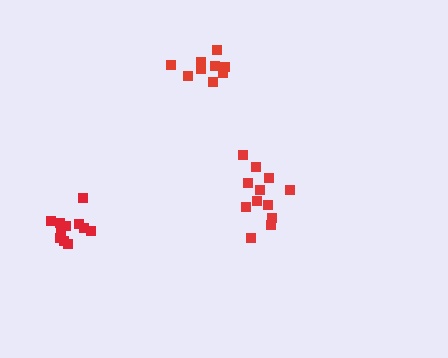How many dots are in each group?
Group 1: 9 dots, Group 2: 12 dots, Group 3: 12 dots (33 total).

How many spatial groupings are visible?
There are 3 spatial groupings.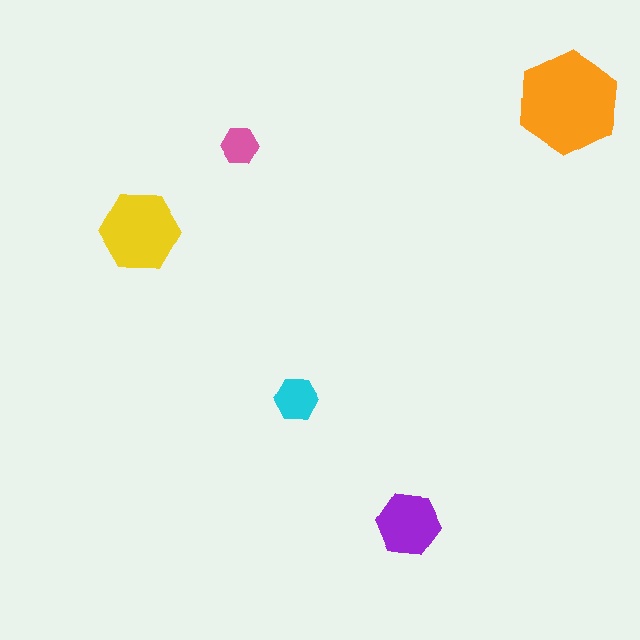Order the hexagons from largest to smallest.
the orange one, the yellow one, the purple one, the cyan one, the pink one.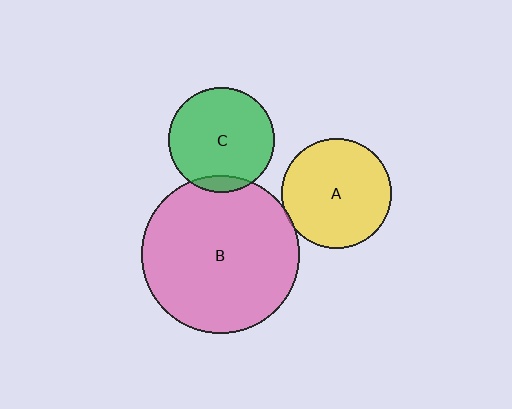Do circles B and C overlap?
Yes.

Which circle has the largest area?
Circle B (pink).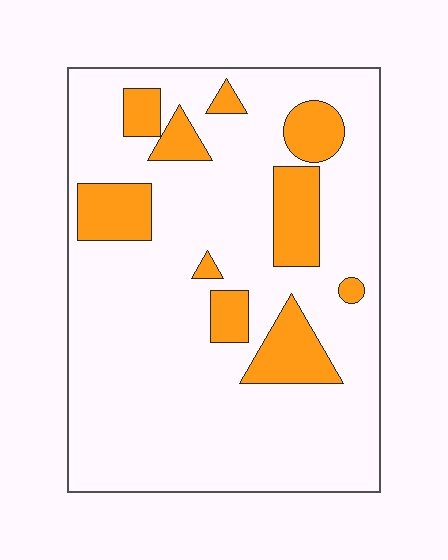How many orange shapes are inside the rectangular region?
10.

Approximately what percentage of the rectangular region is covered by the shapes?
Approximately 20%.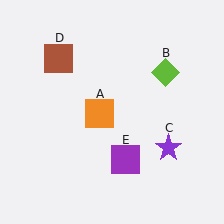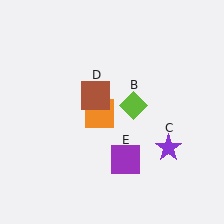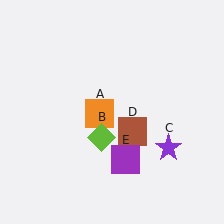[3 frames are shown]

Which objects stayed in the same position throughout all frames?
Orange square (object A) and purple star (object C) and purple square (object E) remained stationary.